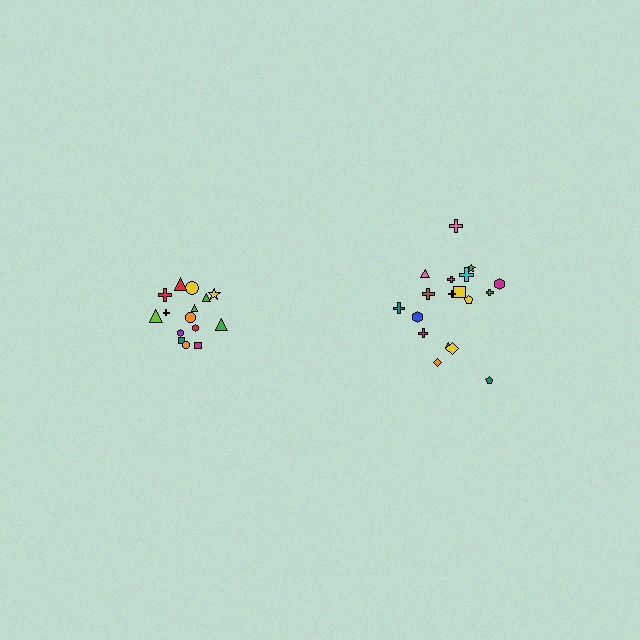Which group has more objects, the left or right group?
The right group.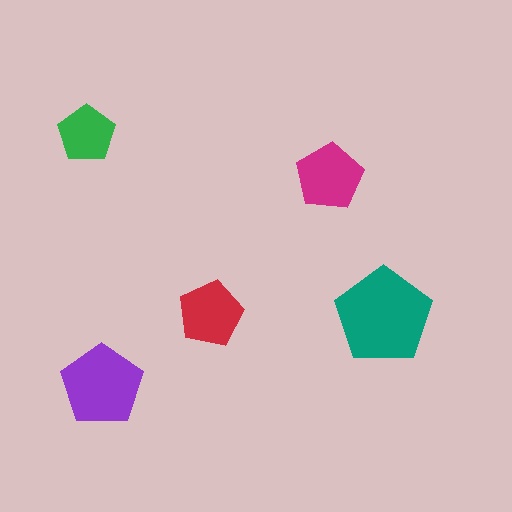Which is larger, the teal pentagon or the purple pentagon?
The teal one.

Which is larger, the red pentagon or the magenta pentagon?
The magenta one.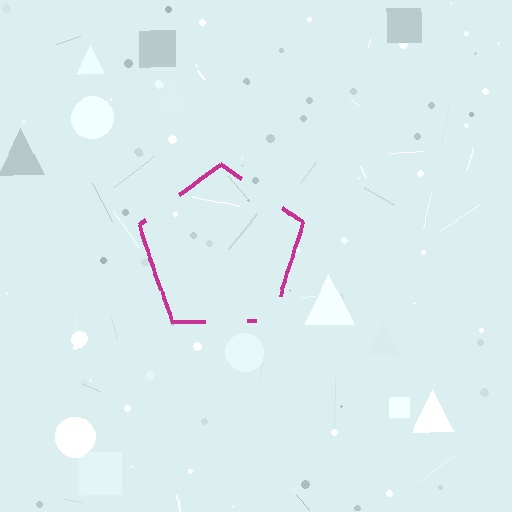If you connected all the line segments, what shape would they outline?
They would outline a pentagon.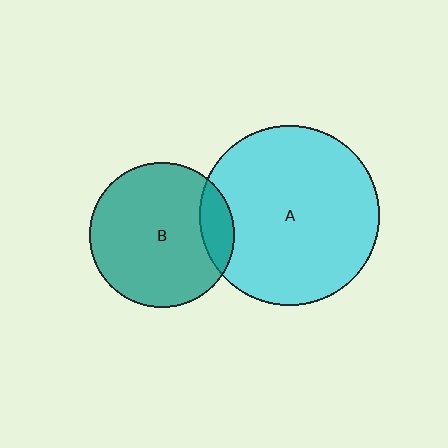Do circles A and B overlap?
Yes.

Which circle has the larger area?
Circle A (cyan).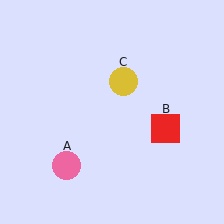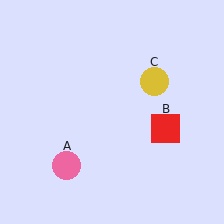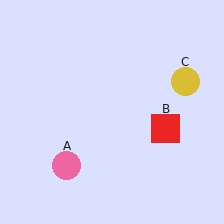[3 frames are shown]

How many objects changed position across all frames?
1 object changed position: yellow circle (object C).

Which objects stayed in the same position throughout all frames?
Pink circle (object A) and red square (object B) remained stationary.